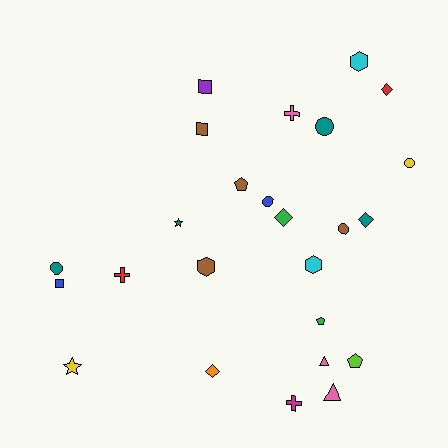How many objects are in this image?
There are 25 objects.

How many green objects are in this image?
There are 2 green objects.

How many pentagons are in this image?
There are 3 pentagons.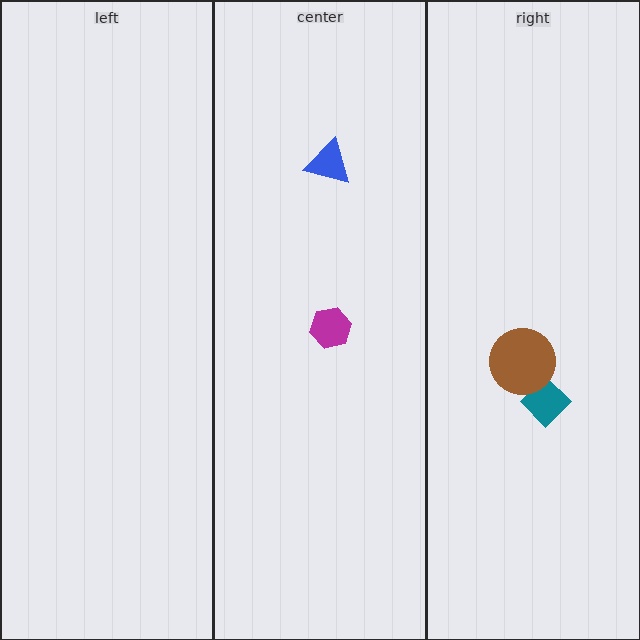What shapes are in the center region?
The blue triangle, the magenta hexagon.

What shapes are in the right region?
The teal diamond, the brown circle.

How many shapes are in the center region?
2.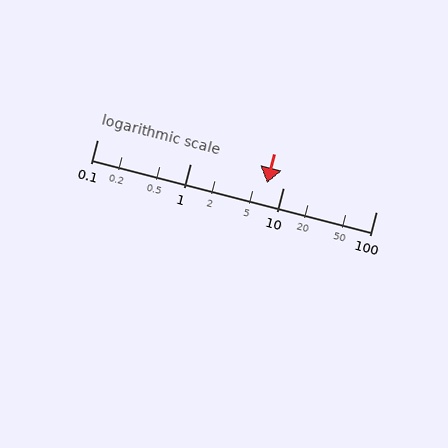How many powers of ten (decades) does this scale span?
The scale spans 3 decades, from 0.1 to 100.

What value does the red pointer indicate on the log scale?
The pointer indicates approximately 6.7.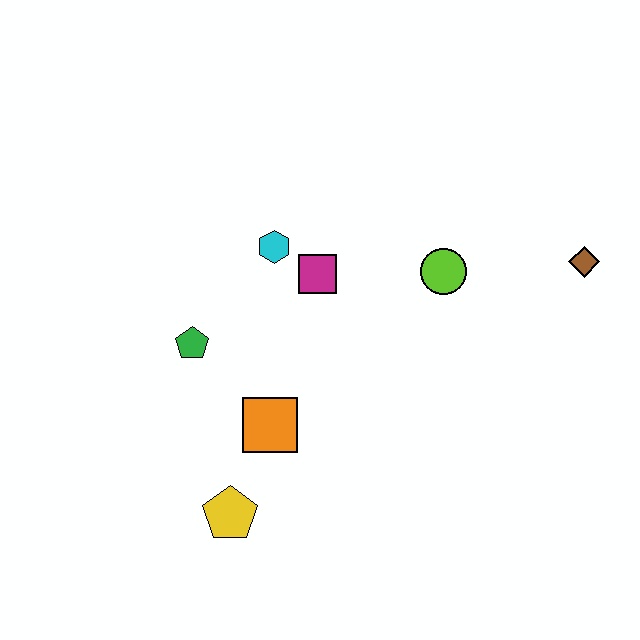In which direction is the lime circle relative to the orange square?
The lime circle is to the right of the orange square.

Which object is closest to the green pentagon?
The orange square is closest to the green pentagon.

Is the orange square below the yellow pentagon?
No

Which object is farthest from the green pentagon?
The brown diamond is farthest from the green pentagon.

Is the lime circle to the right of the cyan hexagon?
Yes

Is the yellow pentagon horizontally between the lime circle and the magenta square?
No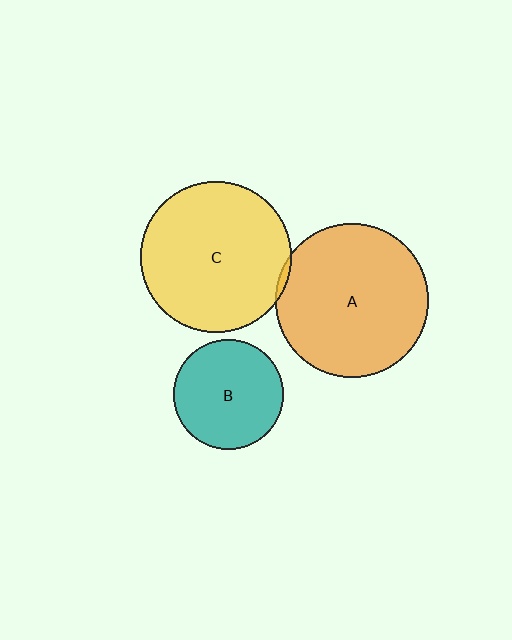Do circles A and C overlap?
Yes.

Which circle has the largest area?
Circle A (orange).